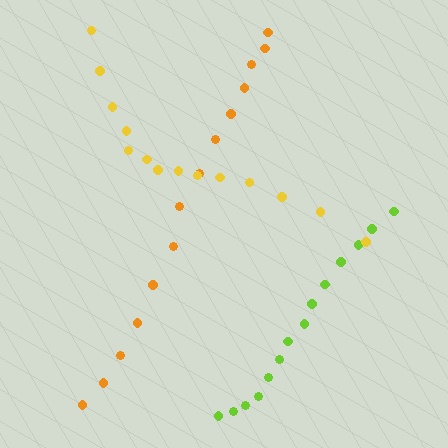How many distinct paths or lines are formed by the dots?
There are 3 distinct paths.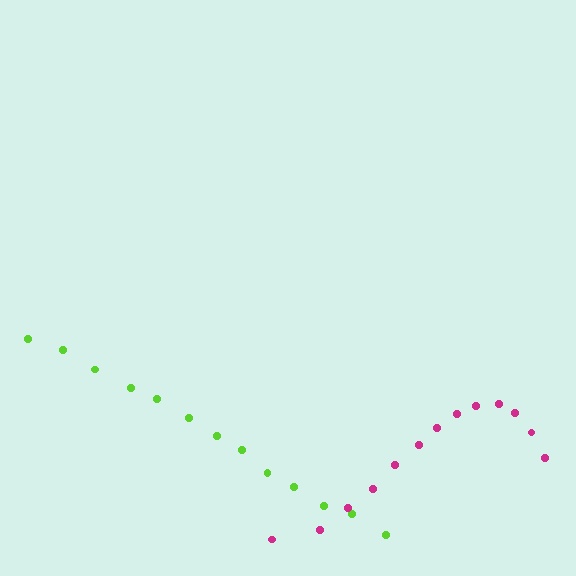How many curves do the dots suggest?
There are 2 distinct paths.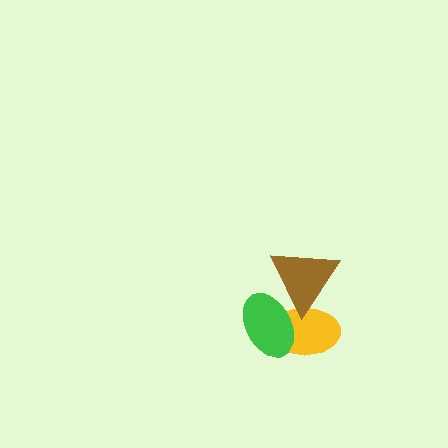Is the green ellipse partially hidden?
Yes, it is partially covered by another shape.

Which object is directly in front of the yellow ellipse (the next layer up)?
The green ellipse is directly in front of the yellow ellipse.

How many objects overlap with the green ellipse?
2 objects overlap with the green ellipse.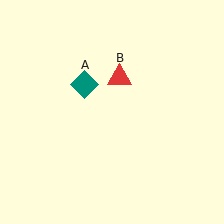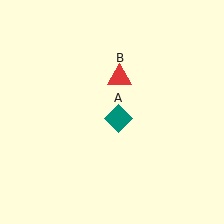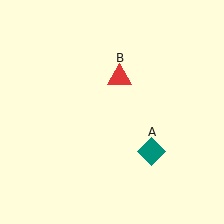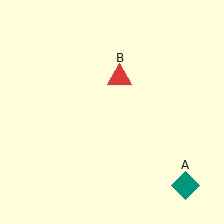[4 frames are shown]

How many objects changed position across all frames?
1 object changed position: teal diamond (object A).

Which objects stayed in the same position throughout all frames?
Red triangle (object B) remained stationary.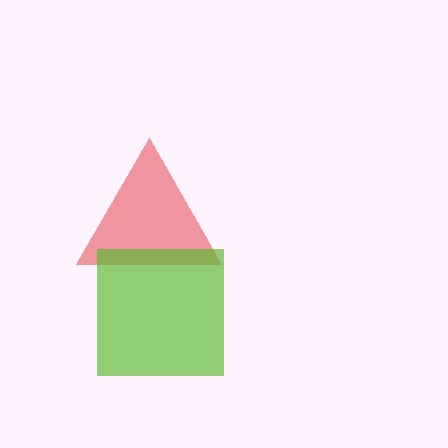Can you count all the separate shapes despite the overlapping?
Yes, there are 2 separate shapes.